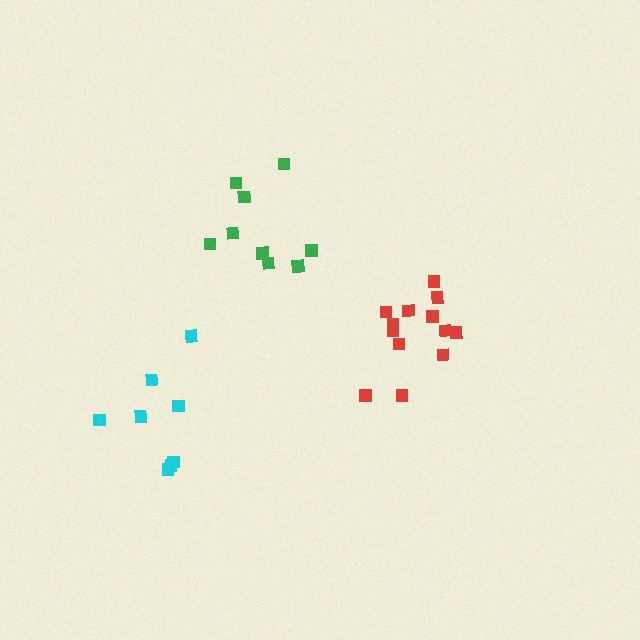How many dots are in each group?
Group 1: 8 dots, Group 2: 9 dots, Group 3: 13 dots (30 total).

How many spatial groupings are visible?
There are 3 spatial groupings.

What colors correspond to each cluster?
The clusters are colored: cyan, green, red.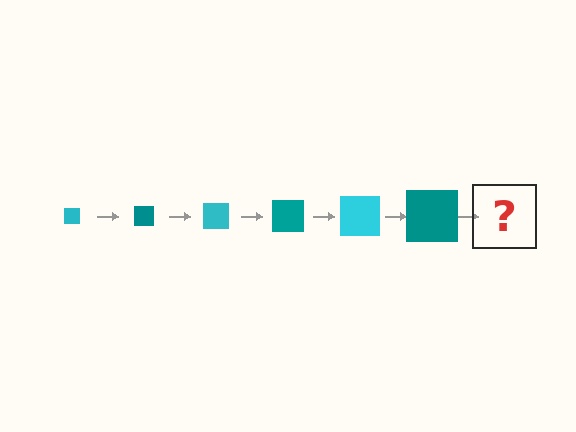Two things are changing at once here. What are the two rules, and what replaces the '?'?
The two rules are that the square grows larger each step and the color cycles through cyan and teal. The '?' should be a cyan square, larger than the previous one.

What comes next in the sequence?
The next element should be a cyan square, larger than the previous one.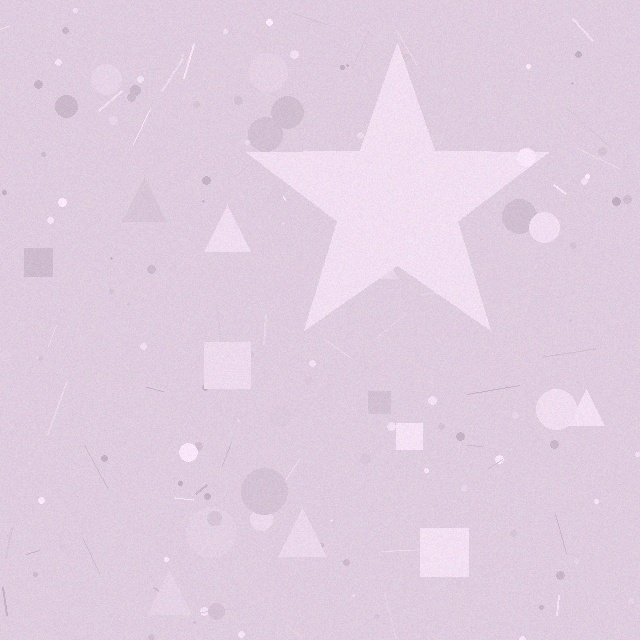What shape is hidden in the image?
A star is hidden in the image.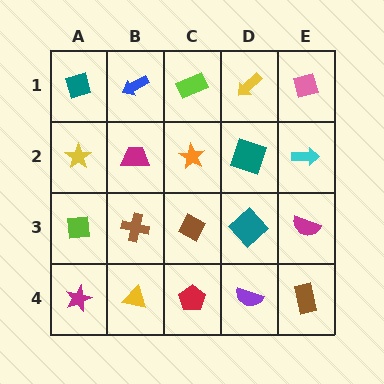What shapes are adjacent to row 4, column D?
A teal diamond (row 3, column D), a red pentagon (row 4, column C), a brown rectangle (row 4, column E).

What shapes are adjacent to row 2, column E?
A pink diamond (row 1, column E), a magenta semicircle (row 3, column E), a teal square (row 2, column D).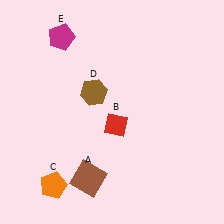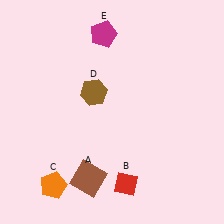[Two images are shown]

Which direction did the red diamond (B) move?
The red diamond (B) moved down.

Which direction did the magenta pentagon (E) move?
The magenta pentagon (E) moved right.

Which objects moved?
The objects that moved are: the red diamond (B), the magenta pentagon (E).